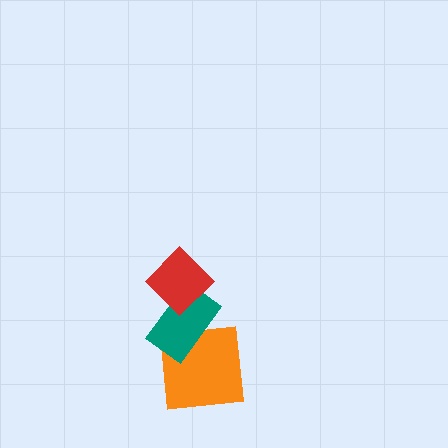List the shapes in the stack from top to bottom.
From top to bottom: the red diamond, the teal rectangle, the orange square.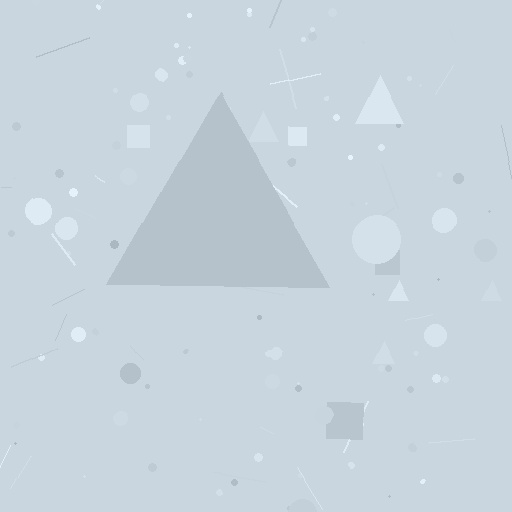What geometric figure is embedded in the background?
A triangle is embedded in the background.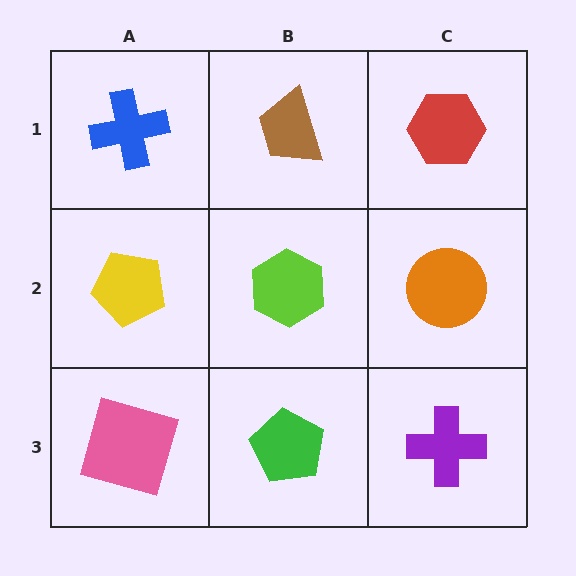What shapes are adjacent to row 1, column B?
A lime hexagon (row 2, column B), a blue cross (row 1, column A), a red hexagon (row 1, column C).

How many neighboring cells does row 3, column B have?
3.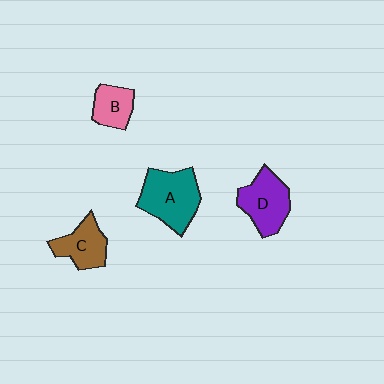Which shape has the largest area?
Shape A (teal).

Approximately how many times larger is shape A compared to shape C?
Approximately 1.5 times.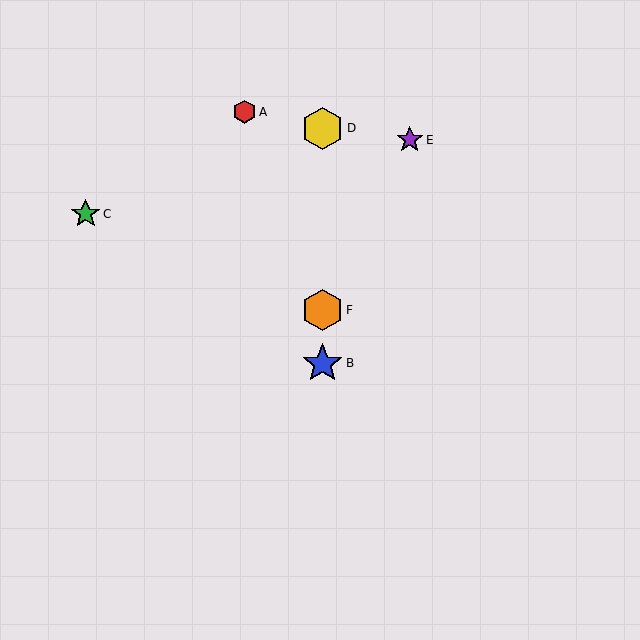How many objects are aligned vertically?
3 objects (B, D, F) are aligned vertically.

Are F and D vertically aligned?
Yes, both are at x≈323.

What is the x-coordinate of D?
Object D is at x≈323.